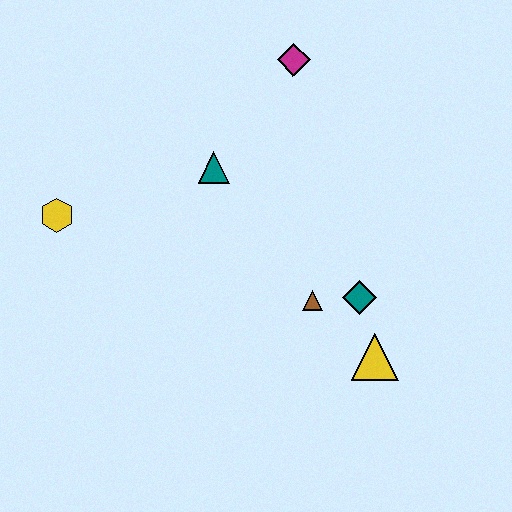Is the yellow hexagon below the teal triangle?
Yes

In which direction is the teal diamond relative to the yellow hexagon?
The teal diamond is to the right of the yellow hexagon.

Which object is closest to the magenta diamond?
The teal triangle is closest to the magenta diamond.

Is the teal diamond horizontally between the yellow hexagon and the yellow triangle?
Yes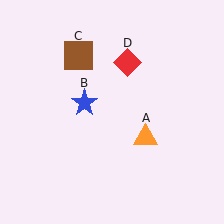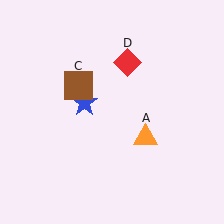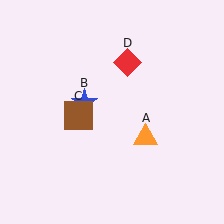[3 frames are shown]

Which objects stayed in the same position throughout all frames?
Orange triangle (object A) and blue star (object B) and red diamond (object D) remained stationary.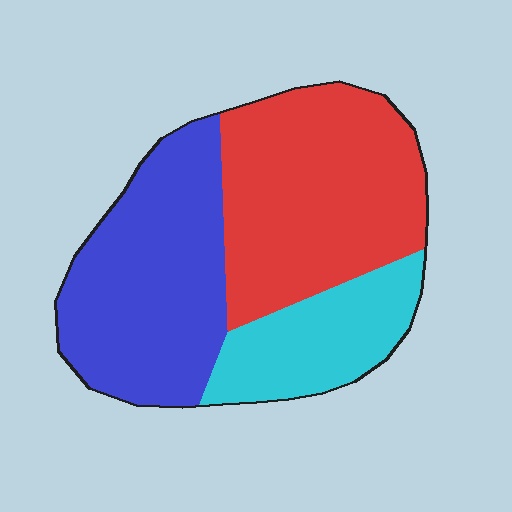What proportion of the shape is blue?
Blue takes up between a quarter and a half of the shape.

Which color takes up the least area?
Cyan, at roughly 20%.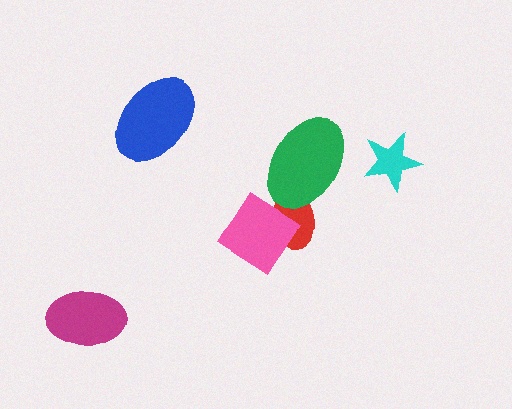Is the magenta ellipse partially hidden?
No, no other shape covers it.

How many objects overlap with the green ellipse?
1 object overlaps with the green ellipse.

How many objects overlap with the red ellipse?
2 objects overlap with the red ellipse.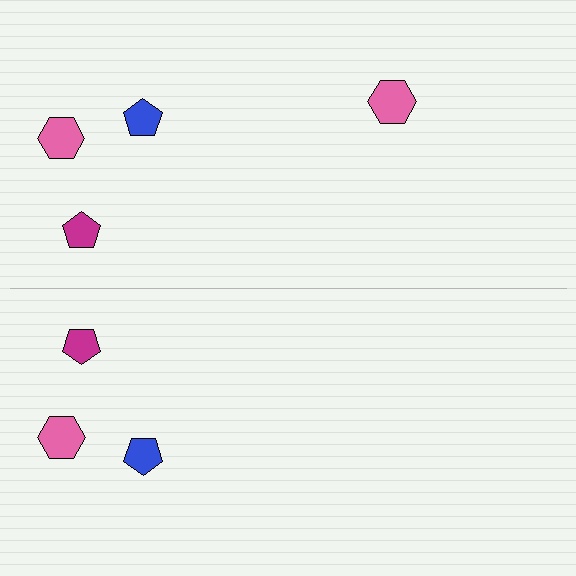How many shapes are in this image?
There are 7 shapes in this image.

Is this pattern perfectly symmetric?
No, the pattern is not perfectly symmetric. A pink hexagon is missing from the bottom side.